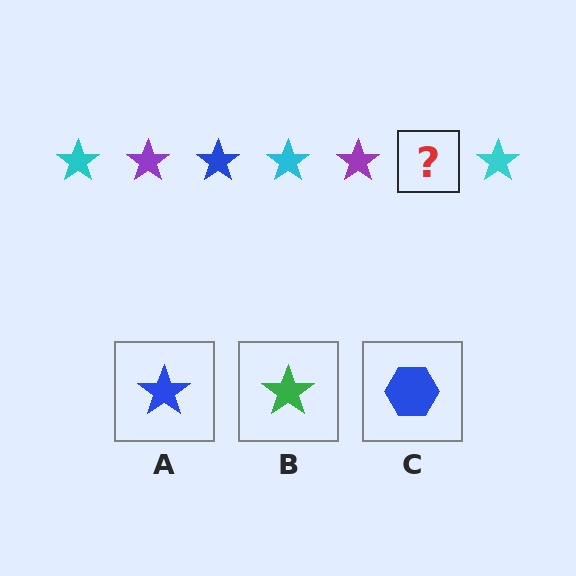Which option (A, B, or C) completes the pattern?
A.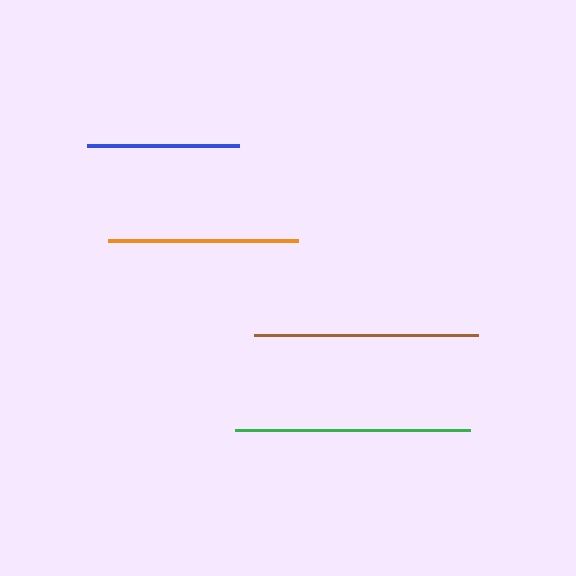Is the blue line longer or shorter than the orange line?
The orange line is longer than the blue line.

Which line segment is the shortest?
The blue line is the shortest at approximately 151 pixels.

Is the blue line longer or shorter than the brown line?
The brown line is longer than the blue line.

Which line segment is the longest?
The green line is the longest at approximately 234 pixels.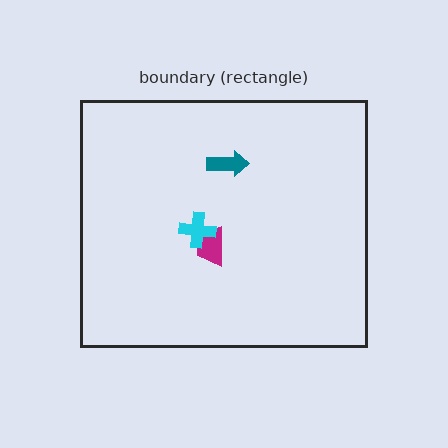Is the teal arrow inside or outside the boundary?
Inside.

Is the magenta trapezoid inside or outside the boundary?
Inside.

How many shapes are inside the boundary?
3 inside, 0 outside.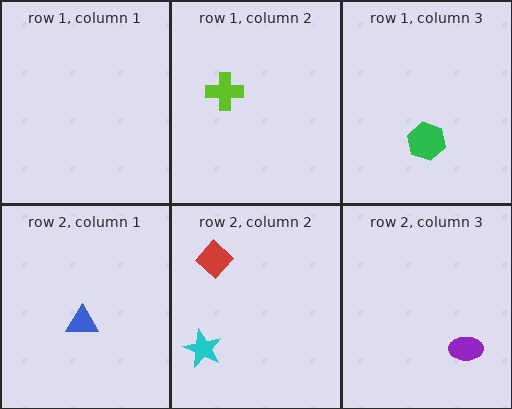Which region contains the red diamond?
The row 2, column 2 region.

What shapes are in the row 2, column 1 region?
The blue triangle.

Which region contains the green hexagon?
The row 1, column 3 region.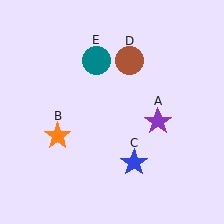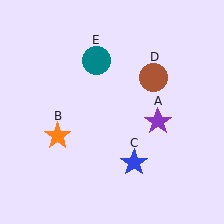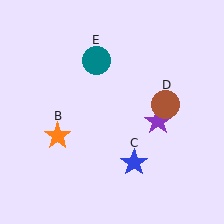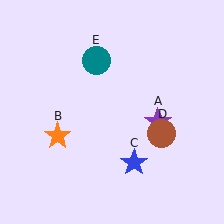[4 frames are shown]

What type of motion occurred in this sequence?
The brown circle (object D) rotated clockwise around the center of the scene.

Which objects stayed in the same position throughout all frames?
Purple star (object A) and orange star (object B) and blue star (object C) and teal circle (object E) remained stationary.